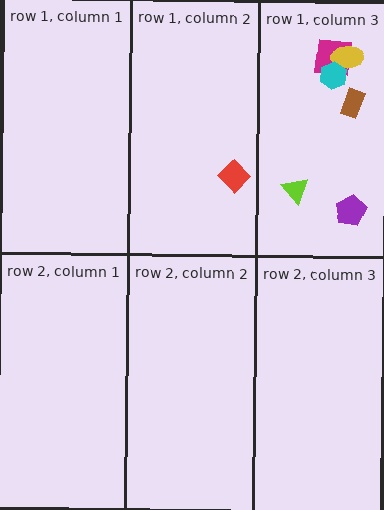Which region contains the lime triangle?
The row 1, column 3 region.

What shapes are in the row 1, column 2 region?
The red diamond.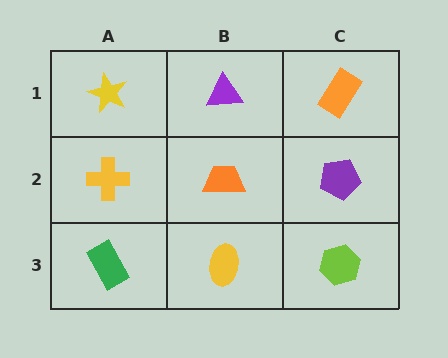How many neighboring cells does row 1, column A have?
2.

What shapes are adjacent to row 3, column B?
An orange trapezoid (row 2, column B), a green rectangle (row 3, column A), a lime hexagon (row 3, column C).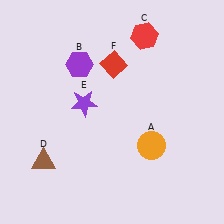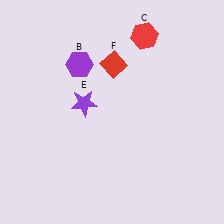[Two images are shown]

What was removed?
The brown triangle (D), the orange circle (A) were removed in Image 2.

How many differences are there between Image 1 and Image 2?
There are 2 differences between the two images.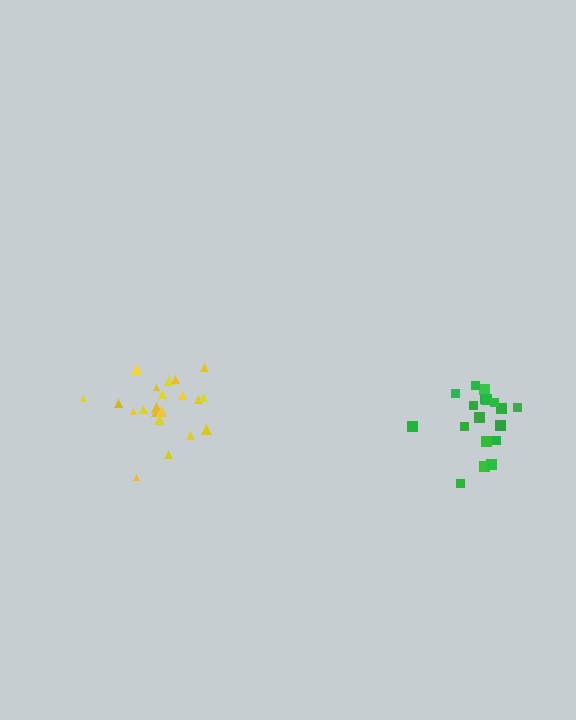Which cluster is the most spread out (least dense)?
Green.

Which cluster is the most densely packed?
Yellow.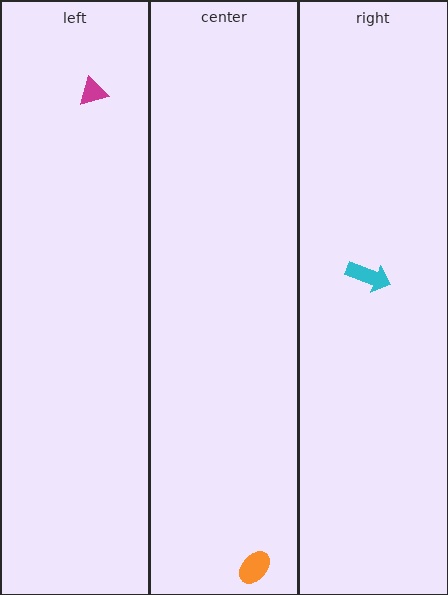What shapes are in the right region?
The cyan arrow.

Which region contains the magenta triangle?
The left region.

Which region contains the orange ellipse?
The center region.